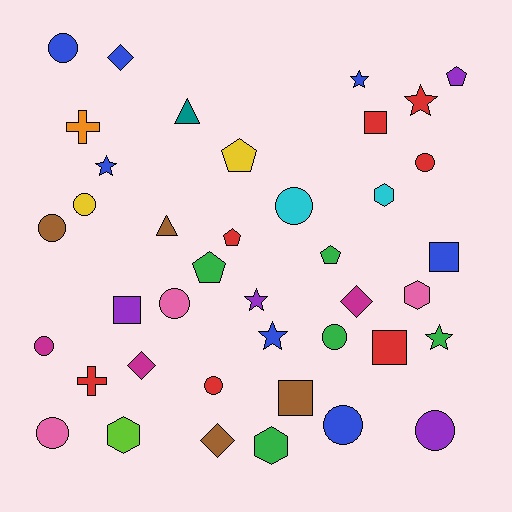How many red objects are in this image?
There are 7 red objects.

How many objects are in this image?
There are 40 objects.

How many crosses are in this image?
There are 2 crosses.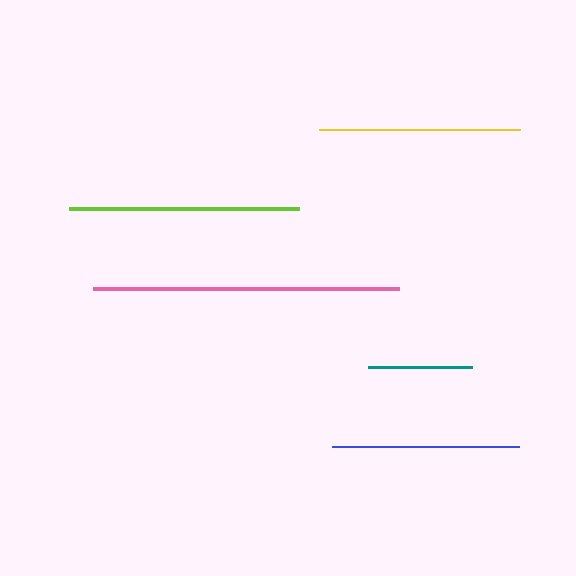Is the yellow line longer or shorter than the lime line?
The lime line is longer than the yellow line.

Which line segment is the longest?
The pink line is the longest at approximately 306 pixels.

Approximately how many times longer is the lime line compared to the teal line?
The lime line is approximately 2.2 times the length of the teal line.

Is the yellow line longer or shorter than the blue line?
The yellow line is longer than the blue line.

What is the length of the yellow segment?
The yellow segment is approximately 201 pixels long.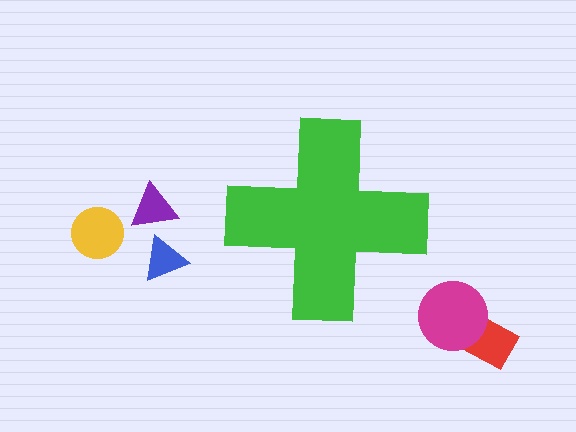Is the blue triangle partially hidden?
No, the blue triangle is fully visible.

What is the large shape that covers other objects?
A green cross.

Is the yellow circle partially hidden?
No, the yellow circle is fully visible.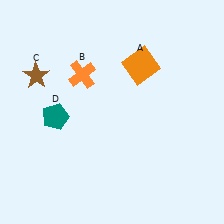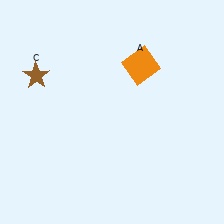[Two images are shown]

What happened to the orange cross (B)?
The orange cross (B) was removed in Image 2. It was in the top-left area of Image 1.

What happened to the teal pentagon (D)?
The teal pentagon (D) was removed in Image 2. It was in the bottom-left area of Image 1.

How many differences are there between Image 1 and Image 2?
There are 2 differences between the two images.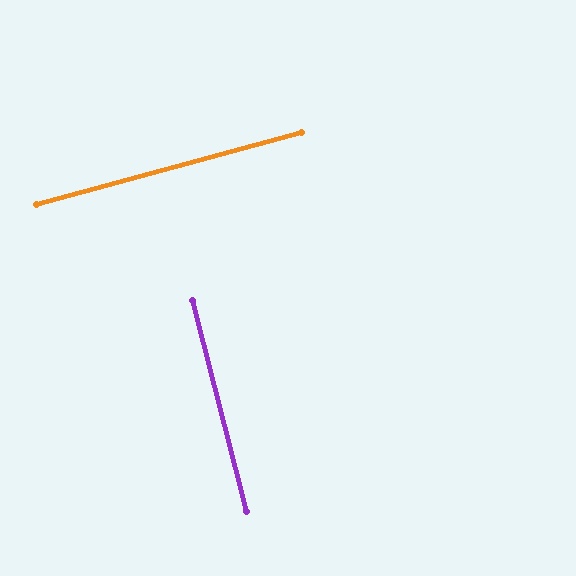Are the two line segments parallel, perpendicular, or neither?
Perpendicular — they meet at approximately 89°.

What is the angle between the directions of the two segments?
Approximately 89 degrees.